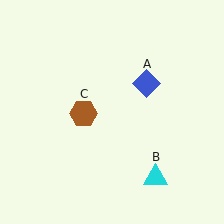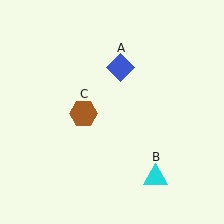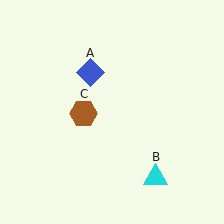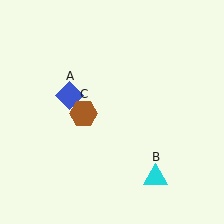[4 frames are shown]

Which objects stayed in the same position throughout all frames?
Cyan triangle (object B) and brown hexagon (object C) remained stationary.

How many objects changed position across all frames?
1 object changed position: blue diamond (object A).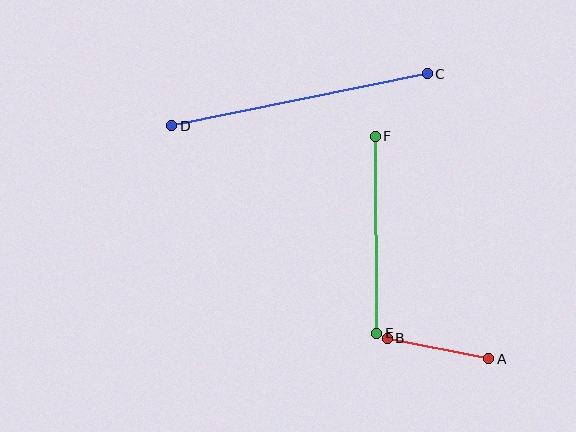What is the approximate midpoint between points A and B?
The midpoint is at approximately (438, 348) pixels.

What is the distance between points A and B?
The distance is approximately 103 pixels.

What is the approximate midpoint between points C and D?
The midpoint is at approximately (299, 100) pixels.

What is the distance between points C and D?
The distance is approximately 260 pixels.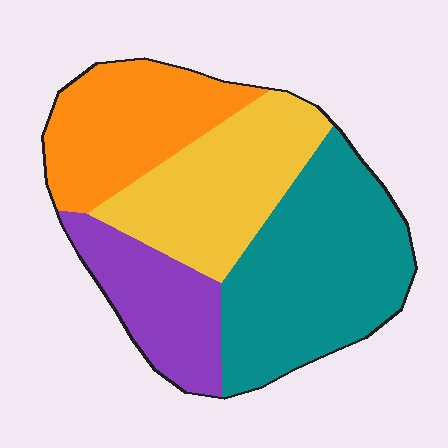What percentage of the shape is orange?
Orange takes up about one fifth (1/5) of the shape.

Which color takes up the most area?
Teal, at roughly 35%.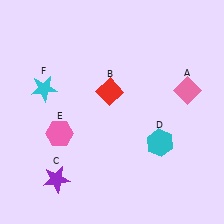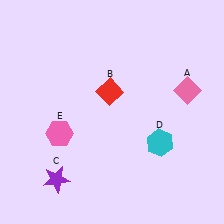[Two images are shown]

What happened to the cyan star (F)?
The cyan star (F) was removed in Image 2. It was in the top-left area of Image 1.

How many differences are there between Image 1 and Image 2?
There is 1 difference between the two images.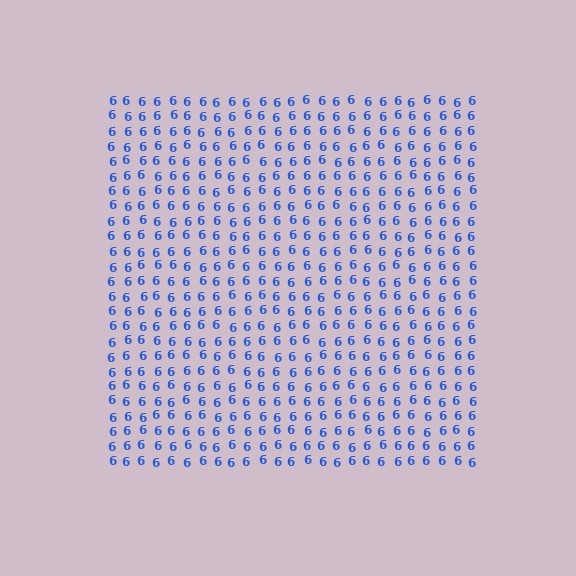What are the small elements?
The small elements are digit 6's.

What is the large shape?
The large shape is a square.